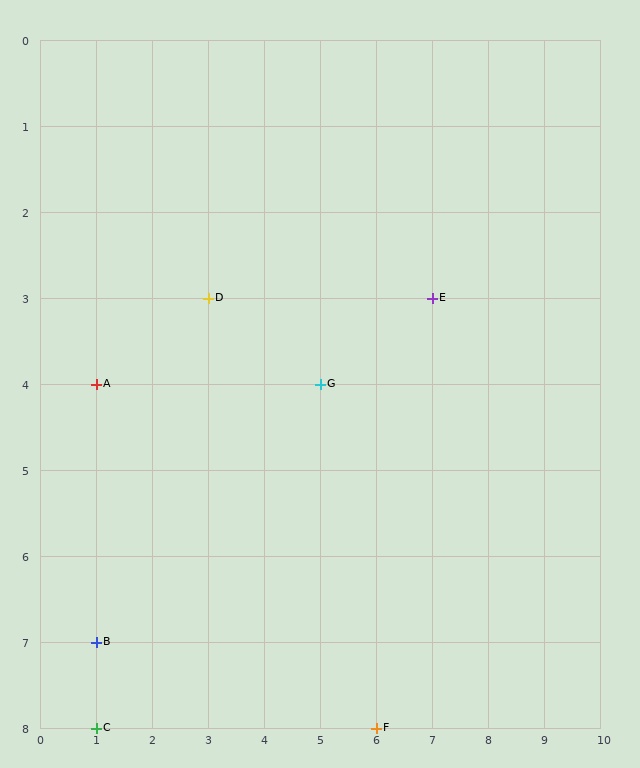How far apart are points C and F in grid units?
Points C and F are 5 columns apart.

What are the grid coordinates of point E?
Point E is at grid coordinates (7, 3).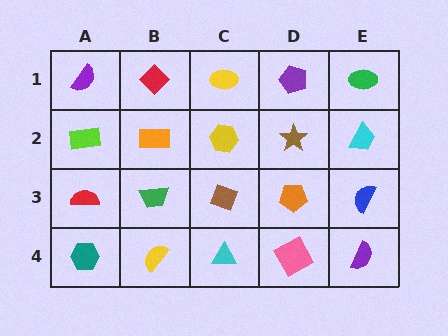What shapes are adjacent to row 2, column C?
A yellow ellipse (row 1, column C), a brown diamond (row 3, column C), an orange rectangle (row 2, column B), a brown star (row 2, column D).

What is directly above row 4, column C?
A brown diamond.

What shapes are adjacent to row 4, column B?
A green trapezoid (row 3, column B), a teal hexagon (row 4, column A), a cyan triangle (row 4, column C).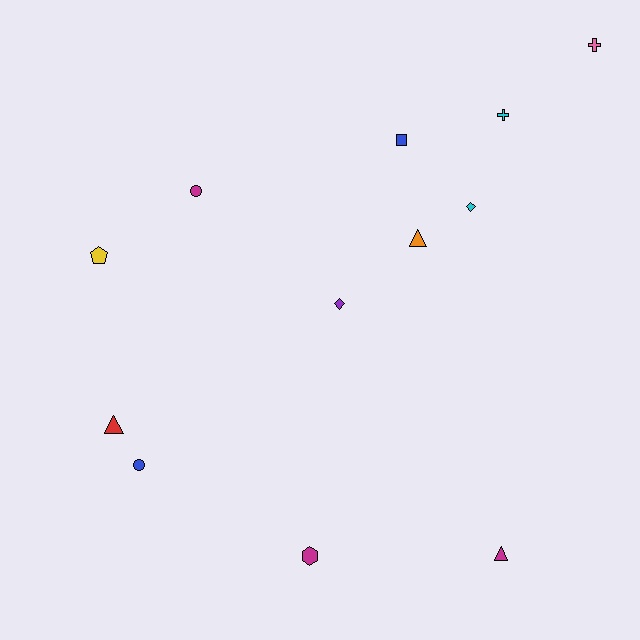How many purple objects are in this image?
There is 1 purple object.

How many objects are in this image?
There are 12 objects.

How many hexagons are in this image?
There is 1 hexagon.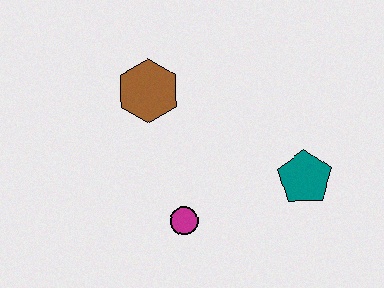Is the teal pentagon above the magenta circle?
Yes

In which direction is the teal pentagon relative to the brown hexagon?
The teal pentagon is to the right of the brown hexagon.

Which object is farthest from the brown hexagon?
The teal pentagon is farthest from the brown hexagon.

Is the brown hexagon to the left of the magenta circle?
Yes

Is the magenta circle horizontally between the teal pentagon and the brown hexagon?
Yes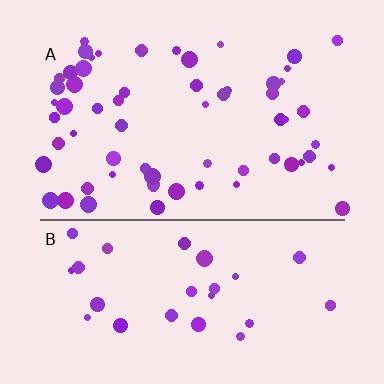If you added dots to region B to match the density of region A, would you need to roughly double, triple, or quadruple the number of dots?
Approximately double.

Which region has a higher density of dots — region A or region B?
A (the top).